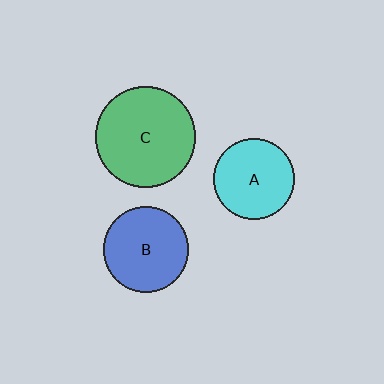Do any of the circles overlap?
No, none of the circles overlap.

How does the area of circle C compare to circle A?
Approximately 1.6 times.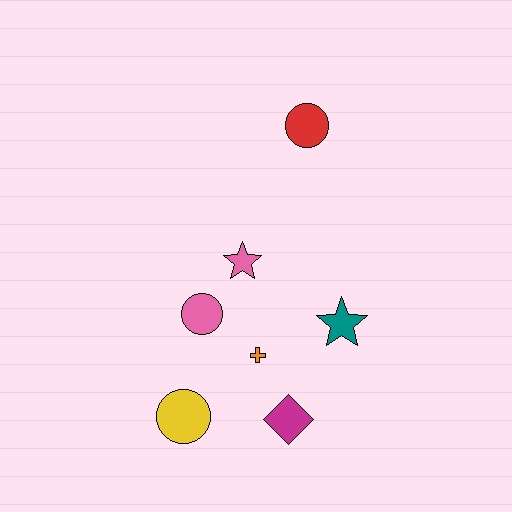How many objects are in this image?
There are 7 objects.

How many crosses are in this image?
There is 1 cross.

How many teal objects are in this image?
There is 1 teal object.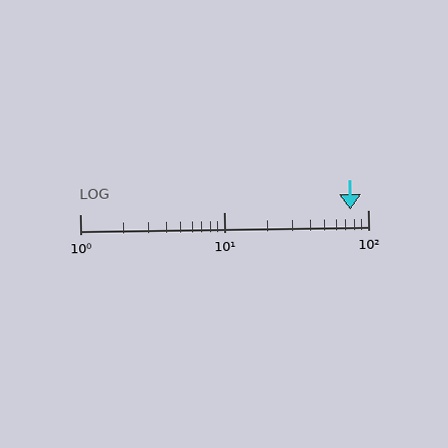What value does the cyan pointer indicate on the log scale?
The pointer indicates approximately 76.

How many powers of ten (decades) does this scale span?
The scale spans 2 decades, from 1 to 100.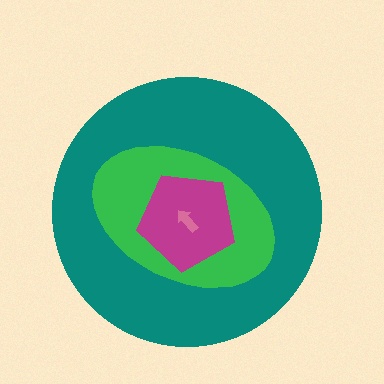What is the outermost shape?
The teal circle.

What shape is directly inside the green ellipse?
The magenta pentagon.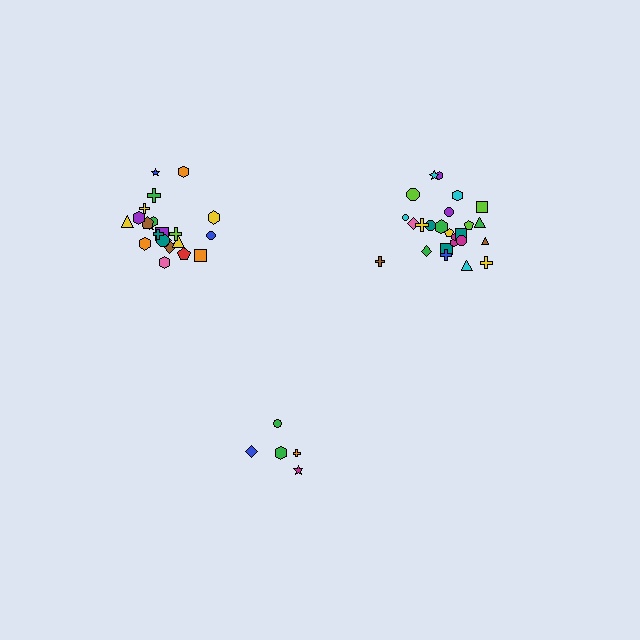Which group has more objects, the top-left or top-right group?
The top-right group.